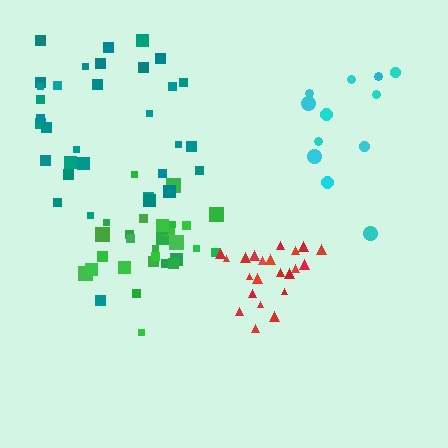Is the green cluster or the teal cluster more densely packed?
Green.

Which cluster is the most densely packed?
Red.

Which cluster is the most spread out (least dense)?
Cyan.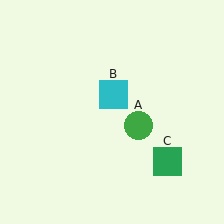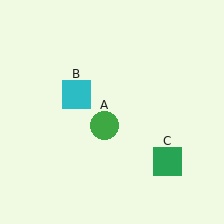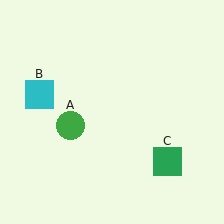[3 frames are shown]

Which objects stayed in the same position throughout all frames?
Green square (object C) remained stationary.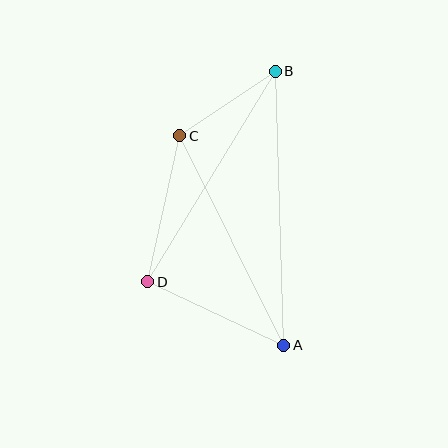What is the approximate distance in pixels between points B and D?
The distance between B and D is approximately 246 pixels.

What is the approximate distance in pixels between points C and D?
The distance between C and D is approximately 150 pixels.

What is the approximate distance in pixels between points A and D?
The distance between A and D is approximately 150 pixels.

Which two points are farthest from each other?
Points A and B are farthest from each other.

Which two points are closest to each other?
Points B and C are closest to each other.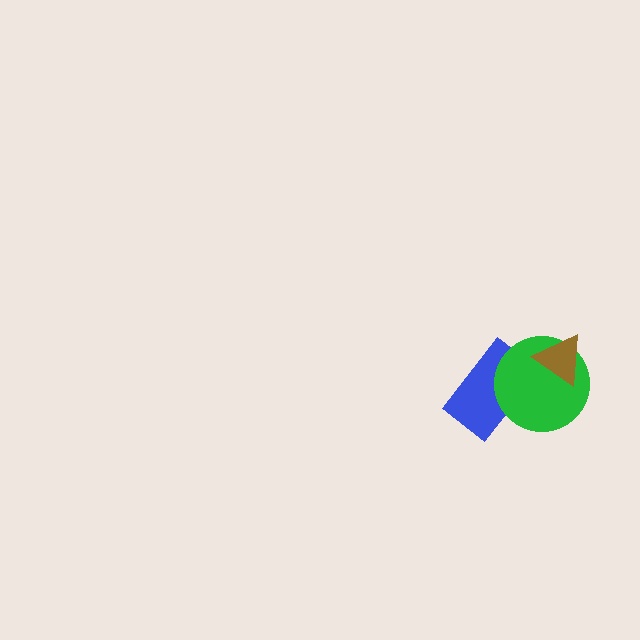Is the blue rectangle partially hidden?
Yes, it is partially covered by another shape.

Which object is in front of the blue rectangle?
The green circle is in front of the blue rectangle.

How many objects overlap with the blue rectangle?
1 object overlaps with the blue rectangle.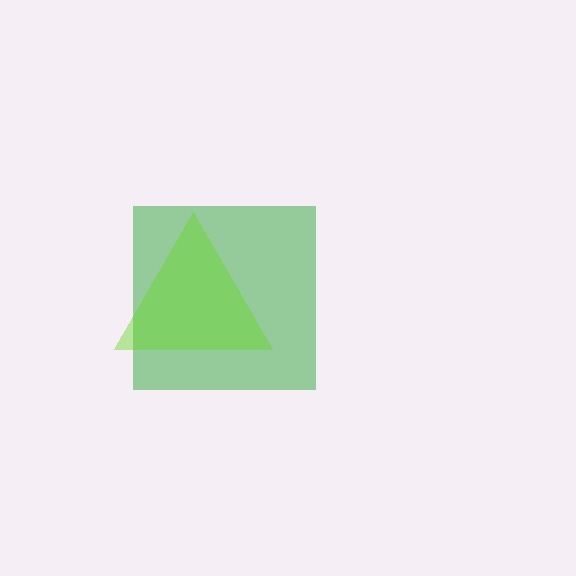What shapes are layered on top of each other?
The layered shapes are: a green square, a lime triangle.